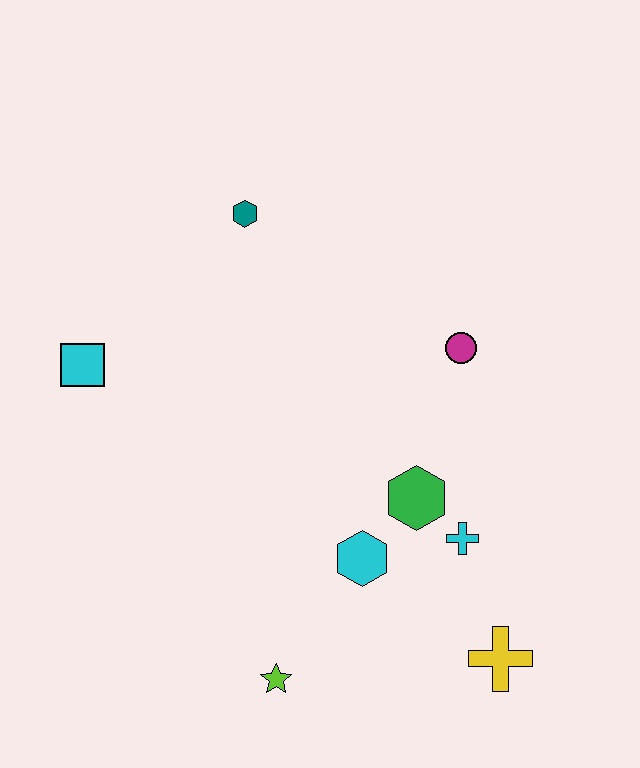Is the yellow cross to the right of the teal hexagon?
Yes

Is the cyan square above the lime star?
Yes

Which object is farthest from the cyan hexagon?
The teal hexagon is farthest from the cyan hexagon.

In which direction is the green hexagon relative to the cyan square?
The green hexagon is to the right of the cyan square.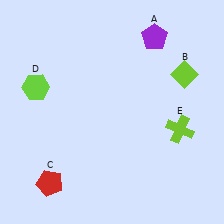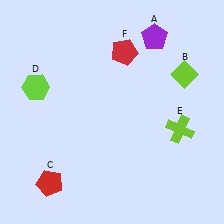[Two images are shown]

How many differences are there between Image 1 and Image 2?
There is 1 difference between the two images.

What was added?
A red pentagon (F) was added in Image 2.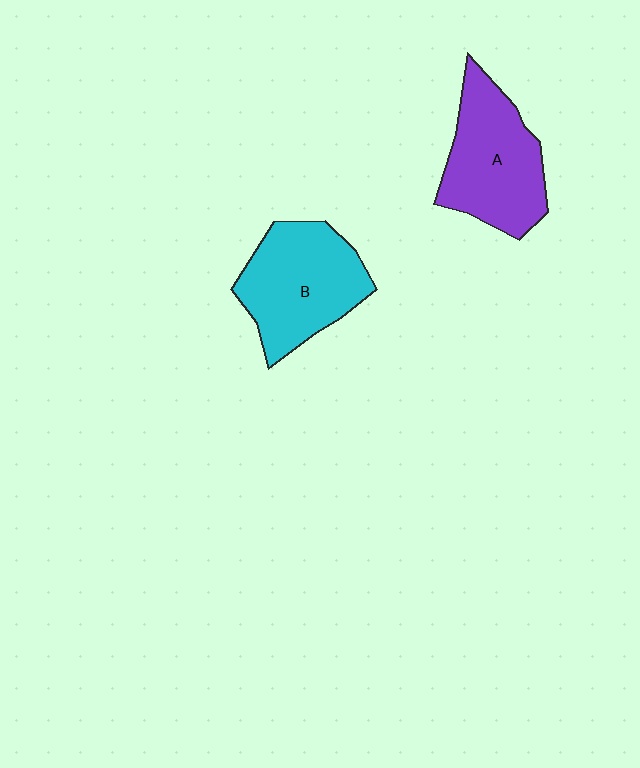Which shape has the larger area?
Shape B (cyan).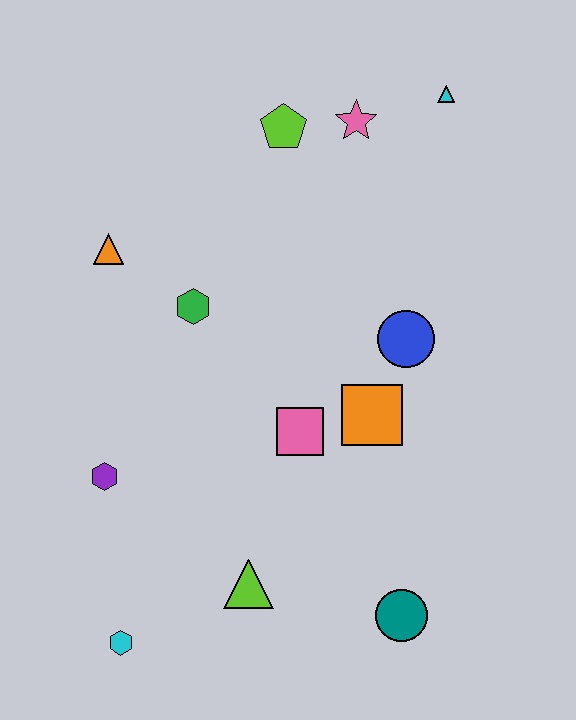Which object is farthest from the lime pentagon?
The cyan hexagon is farthest from the lime pentagon.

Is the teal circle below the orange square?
Yes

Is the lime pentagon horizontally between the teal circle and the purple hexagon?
Yes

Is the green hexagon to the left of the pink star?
Yes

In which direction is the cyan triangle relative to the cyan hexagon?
The cyan triangle is above the cyan hexagon.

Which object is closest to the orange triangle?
The green hexagon is closest to the orange triangle.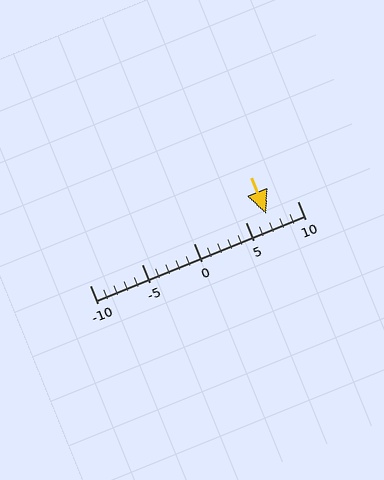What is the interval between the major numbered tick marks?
The major tick marks are spaced 5 units apart.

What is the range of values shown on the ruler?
The ruler shows values from -10 to 10.